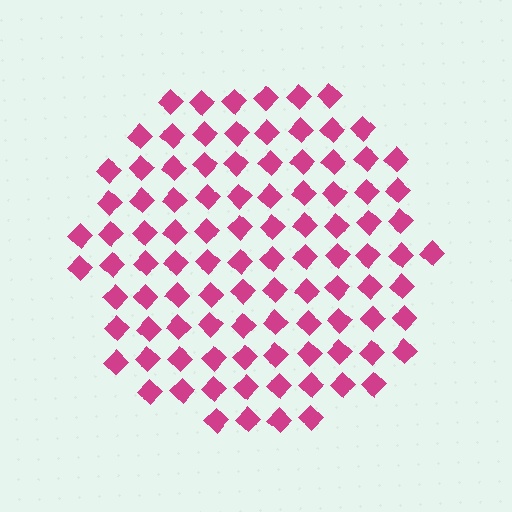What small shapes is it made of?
It is made of small diamonds.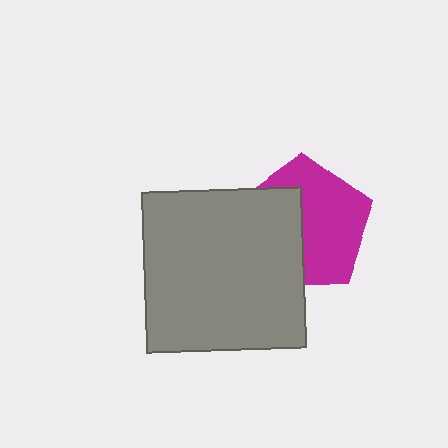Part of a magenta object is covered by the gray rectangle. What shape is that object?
It is a pentagon.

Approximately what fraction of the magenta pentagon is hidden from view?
Roughly 44% of the magenta pentagon is hidden behind the gray rectangle.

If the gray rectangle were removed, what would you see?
You would see the complete magenta pentagon.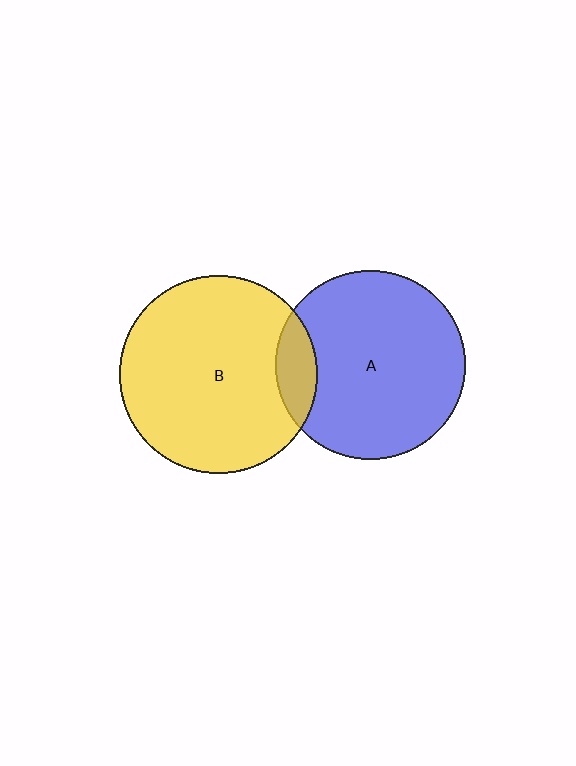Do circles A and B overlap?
Yes.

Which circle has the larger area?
Circle B (yellow).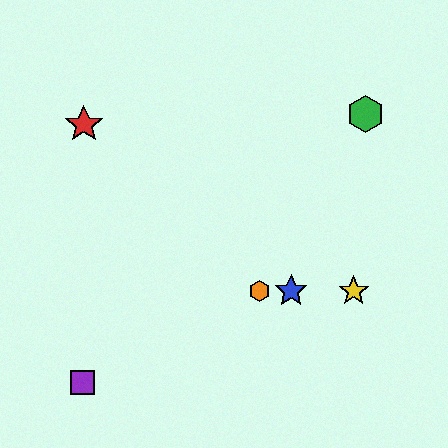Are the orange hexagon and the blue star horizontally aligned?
Yes, both are at y≈291.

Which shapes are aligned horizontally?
The blue star, the yellow star, the orange hexagon are aligned horizontally.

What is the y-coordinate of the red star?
The red star is at y≈124.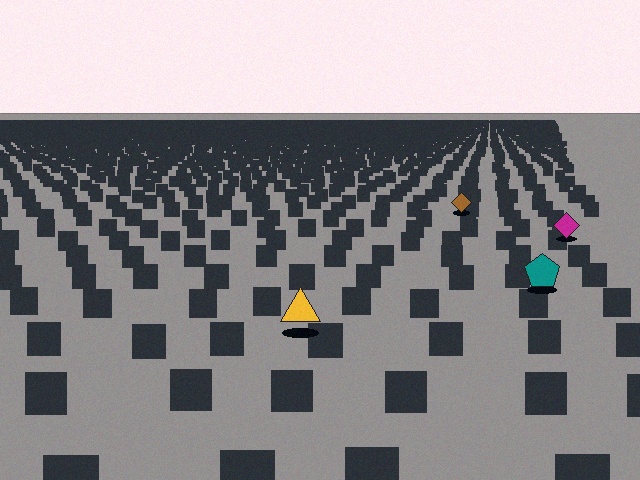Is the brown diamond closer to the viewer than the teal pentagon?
No. The teal pentagon is closer — you can tell from the texture gradient: the ground texture is coarser near it.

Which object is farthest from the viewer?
The brown diamond is farthest from the viewer. It appears smaller and the ground texture around it is denser.